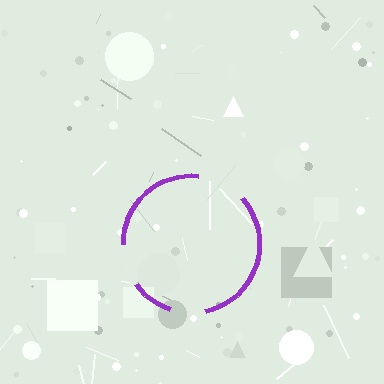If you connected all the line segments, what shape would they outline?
They would outline a circle.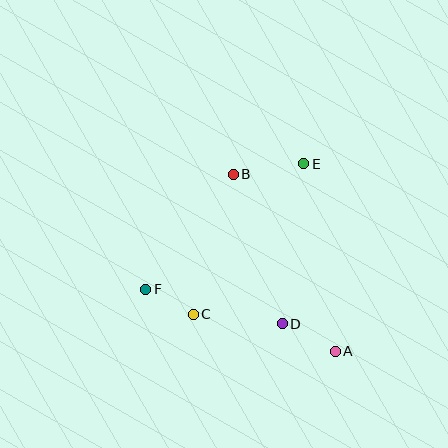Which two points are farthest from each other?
Points A and B are farthest from each other.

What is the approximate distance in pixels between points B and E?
The distance between B and E is approximately 71 pixels.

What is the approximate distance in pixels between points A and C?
The distance between A and C is approximately 147 pixels.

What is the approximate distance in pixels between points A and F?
The distance between A and F is approximately 199 pixels.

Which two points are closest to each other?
Points C and F are closest to each other.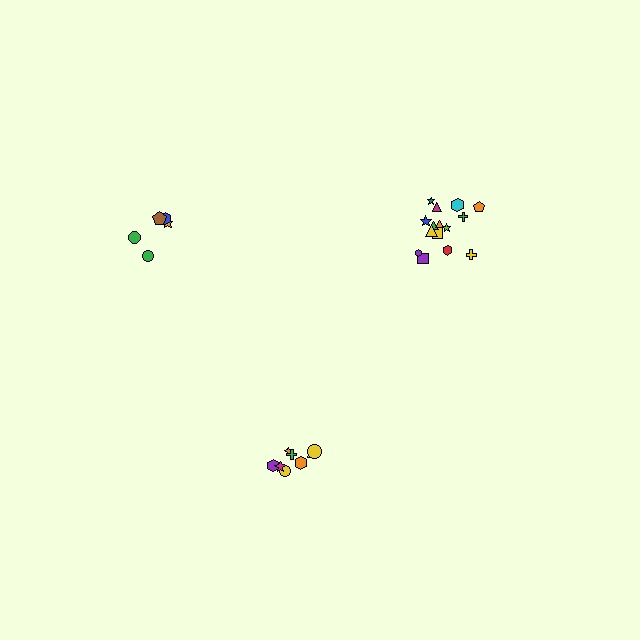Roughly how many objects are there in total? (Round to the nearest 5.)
Roughly 30 objects in total.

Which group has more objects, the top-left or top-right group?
The top-right group.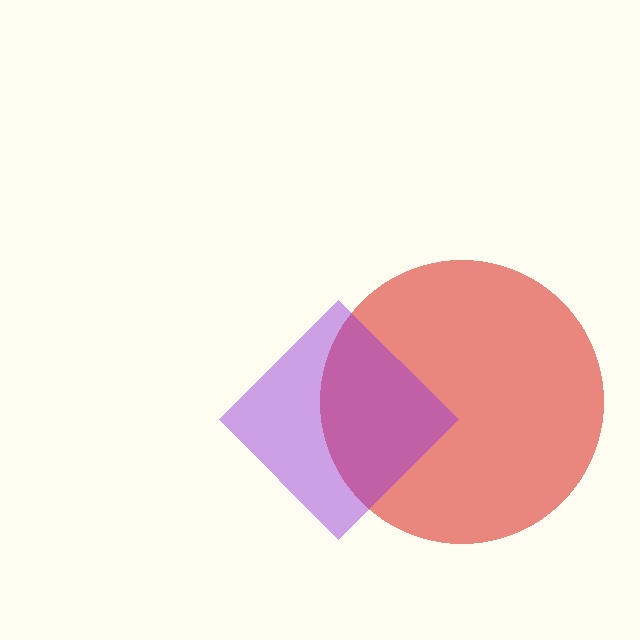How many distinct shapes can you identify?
There are 2 distinct shapes: a red circle, a purple diamond.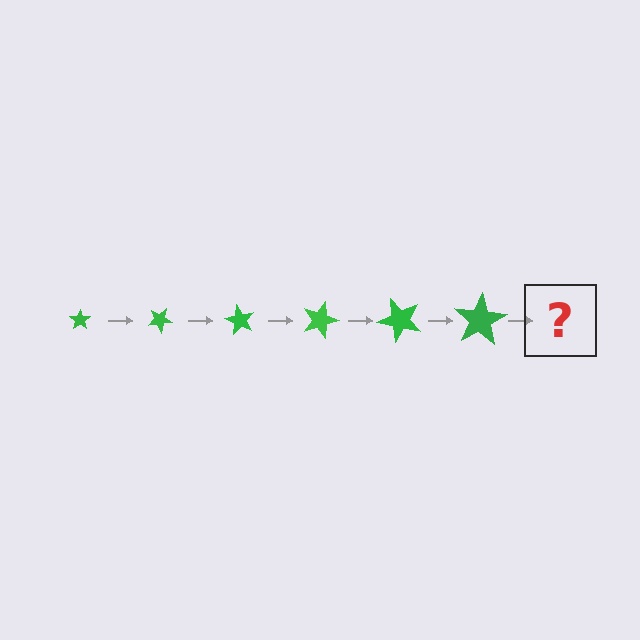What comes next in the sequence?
The next element should be a star, larger than the previous one and rotated 180 degrees from the start.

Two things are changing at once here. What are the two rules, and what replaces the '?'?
The two rules are that the star grows larger each step and it rotates 30 degrees each step. The '?' should be a star, larger than the previous one and rotated 180 degrees from the start.